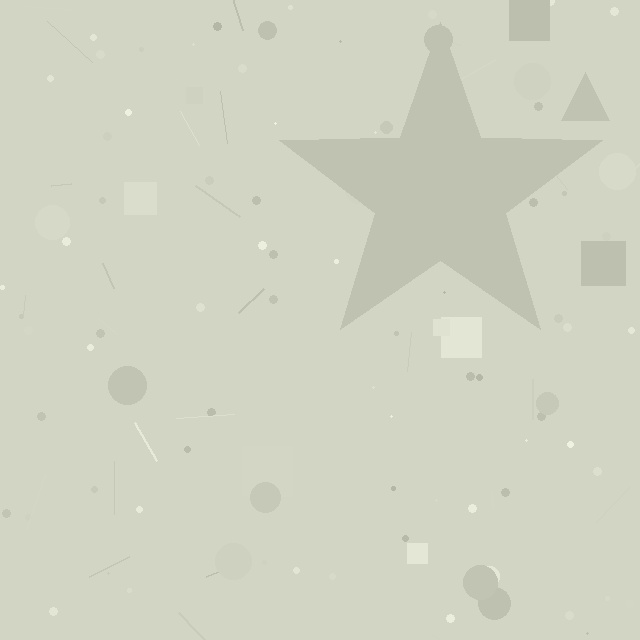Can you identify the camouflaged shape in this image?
The camouflaged shape is a star.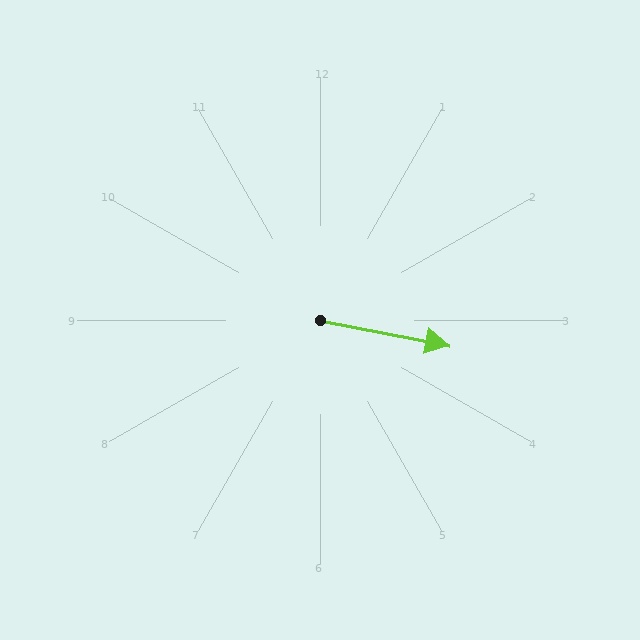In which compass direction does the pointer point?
East.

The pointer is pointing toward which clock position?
Roughly 3 o'clock.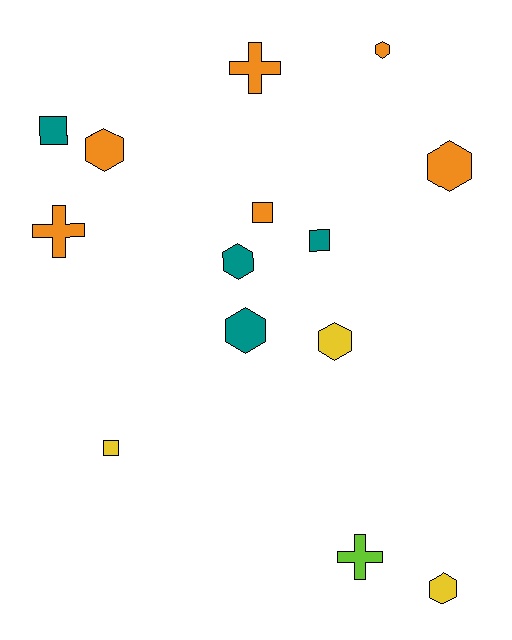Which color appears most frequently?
Orange, with 6 objects.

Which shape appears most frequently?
Hexagon, with 7 objects.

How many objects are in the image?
There are 14 objects.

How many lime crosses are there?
There is 1 lime cross.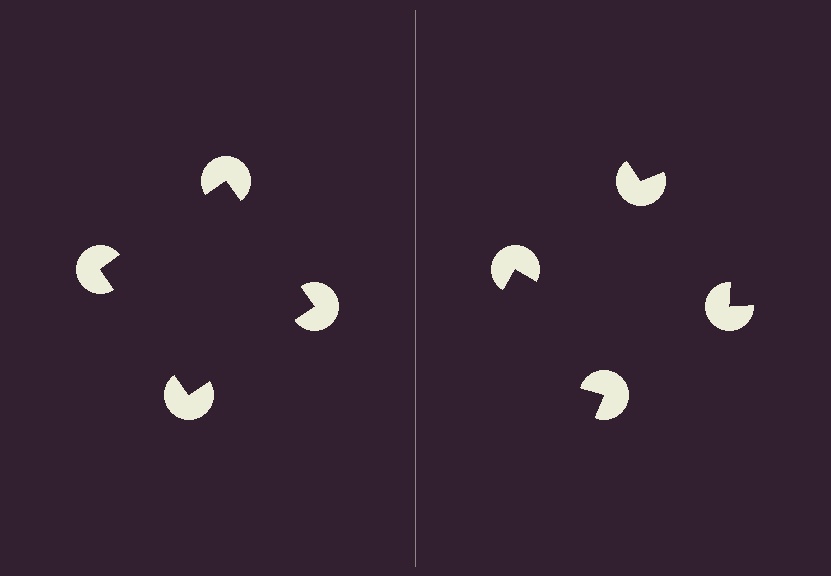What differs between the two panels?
The pac-man discs are positioned identically on both sides; only the wedge orientations differ. On the left they align to a square; on the right they are misaligned.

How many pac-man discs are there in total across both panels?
8 — 4 on each side.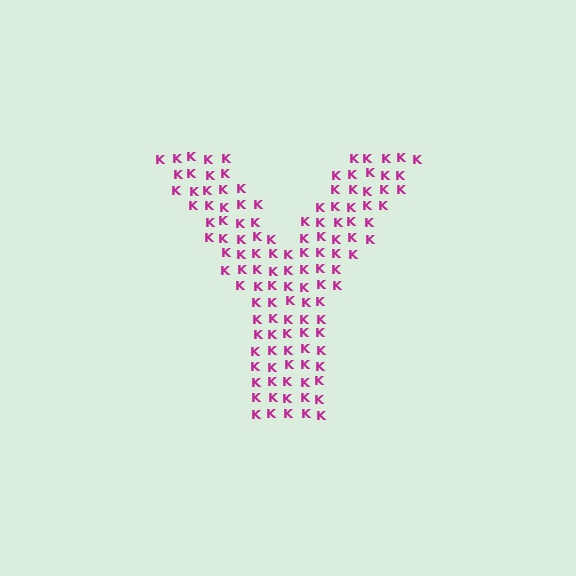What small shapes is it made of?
It is made of small letter K's.